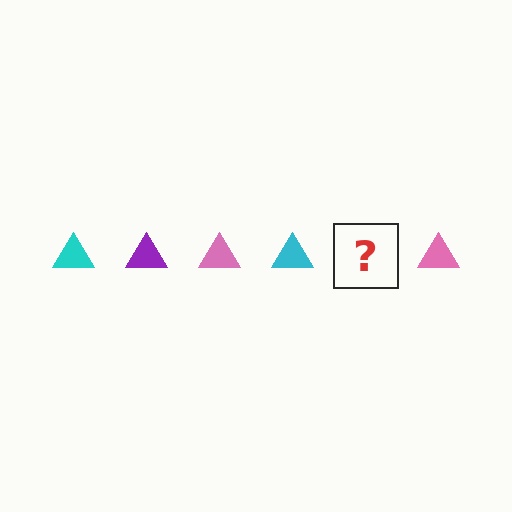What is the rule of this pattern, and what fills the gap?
The rule is that the pattern cycles through cyan, purple, pink triangles. The gap should be filled with a purple triangle.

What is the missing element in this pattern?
The missing element is a purple triangle.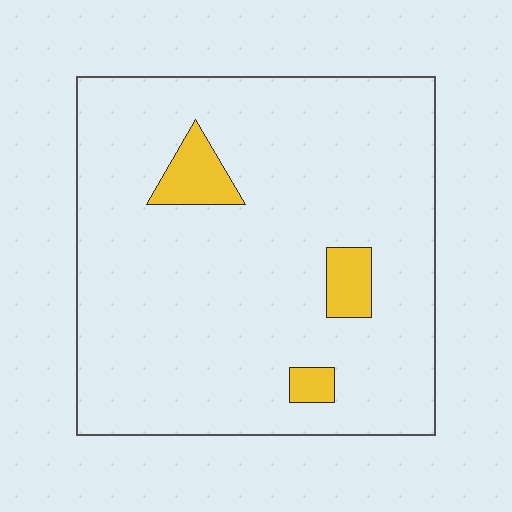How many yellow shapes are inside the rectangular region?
3.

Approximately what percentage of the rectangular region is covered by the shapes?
Approximately 5%.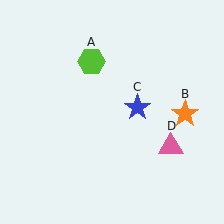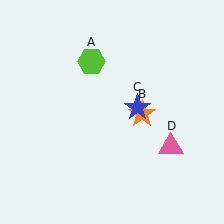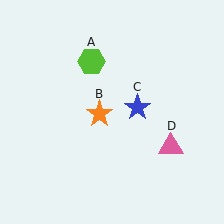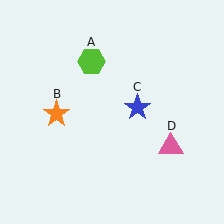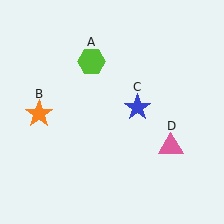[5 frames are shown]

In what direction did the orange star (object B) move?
The orange star (object B) moved left.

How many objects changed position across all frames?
1 object changed position: orange star (object B).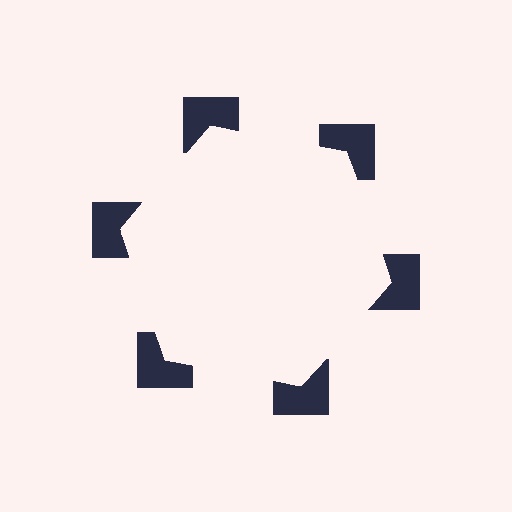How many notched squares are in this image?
There are 6 — one at each vertex of the illusory hexagon.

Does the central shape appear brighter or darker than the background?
It typically appears slightly brighter than the background, even though no actual brightness change is drawn.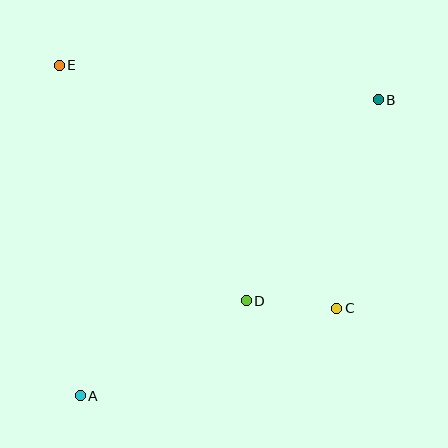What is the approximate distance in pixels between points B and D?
The distance between B and D is approximately 241 pixels.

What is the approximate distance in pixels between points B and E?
The distance between B and E is approximately 321 pixels.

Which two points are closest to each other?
Points C and D are closest to each other.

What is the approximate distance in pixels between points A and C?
The distance between A and C is approximately 271 pixels.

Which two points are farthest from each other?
Points A and B are farthest from each other.